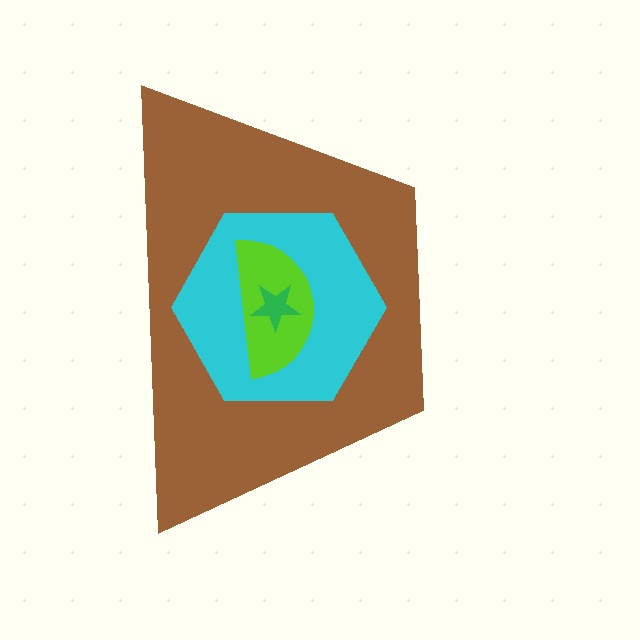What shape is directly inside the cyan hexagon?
The lime semicircle.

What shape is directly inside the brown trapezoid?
The cyan hexagon.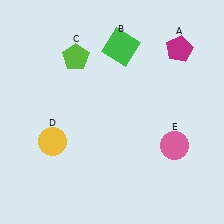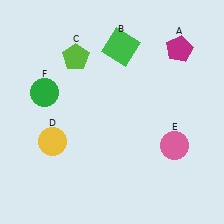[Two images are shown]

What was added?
A green circle (F) was added in Image 2.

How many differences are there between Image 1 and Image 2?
There is 1 difference between the two images.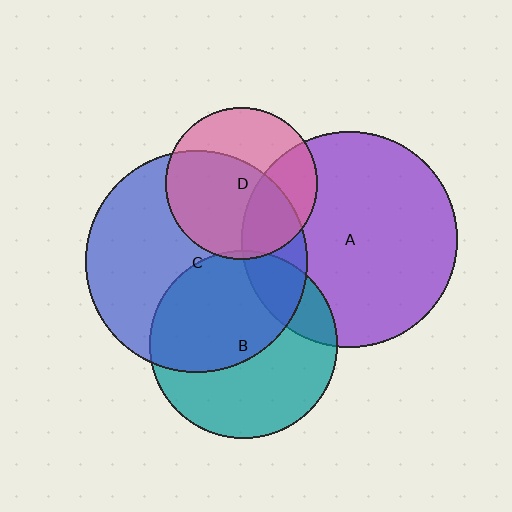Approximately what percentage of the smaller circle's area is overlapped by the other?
Approximately 20%.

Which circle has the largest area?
Circle C (blue).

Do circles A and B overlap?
Yes.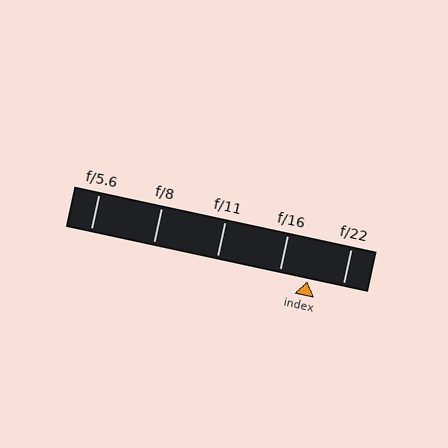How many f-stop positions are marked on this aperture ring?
There are 5 f-stop positions marked.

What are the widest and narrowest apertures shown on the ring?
The widest aperture shown is f/5.6 and the narrowest is f/22.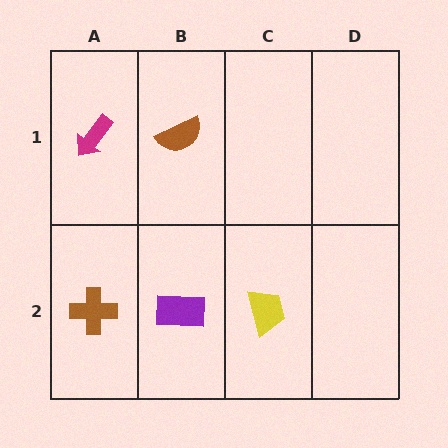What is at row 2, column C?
A yellow trapezoid.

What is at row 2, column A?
A brown cross.